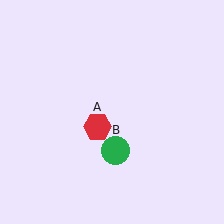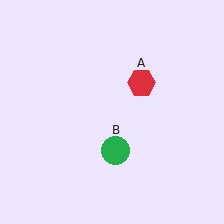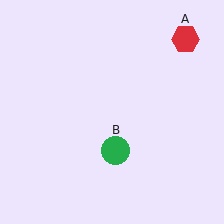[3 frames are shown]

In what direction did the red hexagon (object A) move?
The red hexagon (object A) moved up and to the right.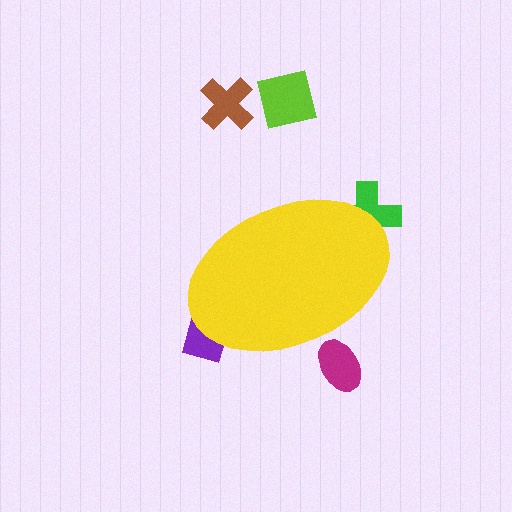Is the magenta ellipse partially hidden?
Yes, the magenta ellipse is partially hidden behind the yellow ellipse.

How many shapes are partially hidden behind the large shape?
3 shapes are partially hidden.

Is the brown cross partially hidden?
No, the brown cross is fully visible.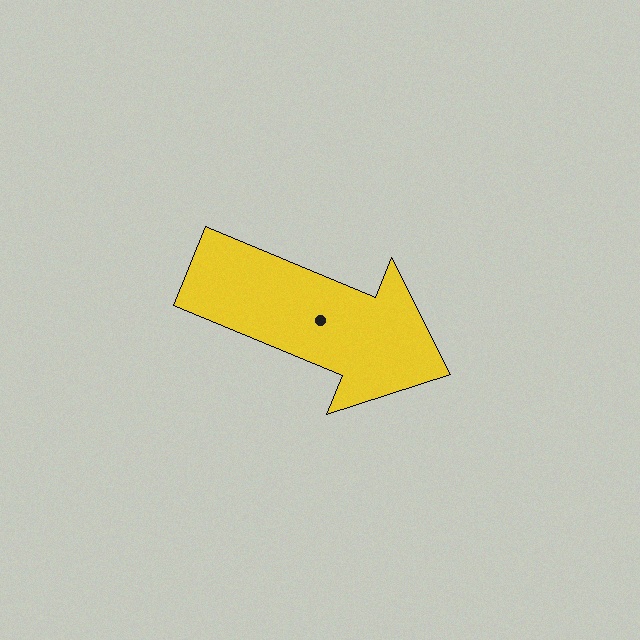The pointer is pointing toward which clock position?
Roughly 4 o'clock.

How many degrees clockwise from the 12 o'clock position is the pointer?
Approximately 113 degrees.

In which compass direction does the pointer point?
Southeast.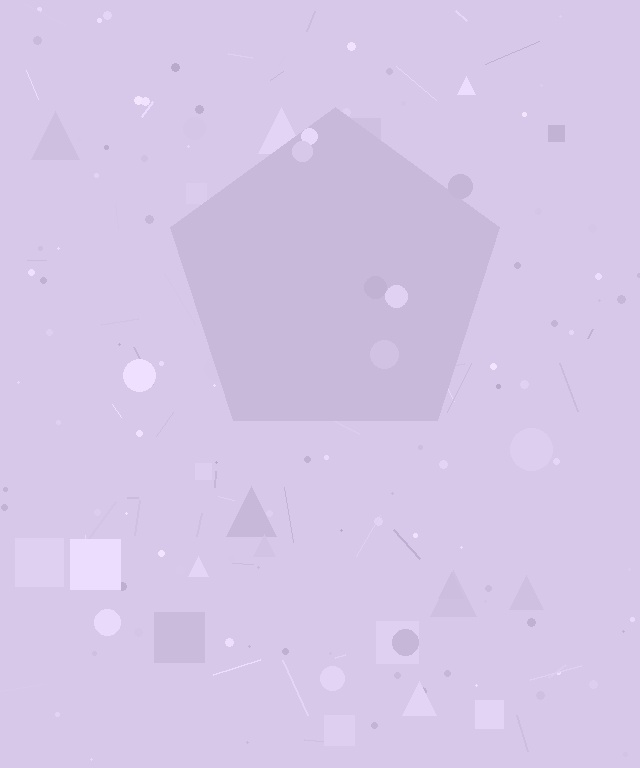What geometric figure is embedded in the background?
A pentagon is embedded in the background.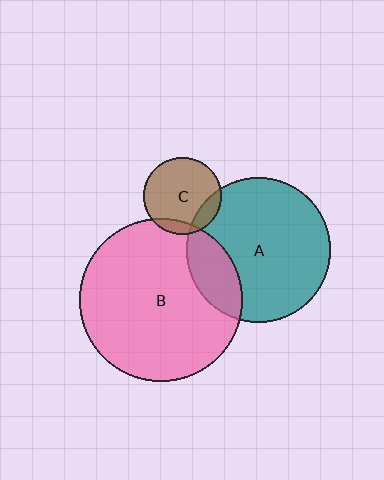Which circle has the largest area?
Circle B (pink).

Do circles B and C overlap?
Yes.